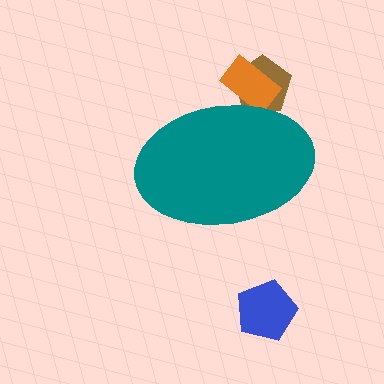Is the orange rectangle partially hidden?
Yes, the orange rectangle is partially hidden behind the teal ellipse.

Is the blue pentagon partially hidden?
No, the blue pentagon is fully visible.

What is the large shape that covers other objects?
A teal ellipse.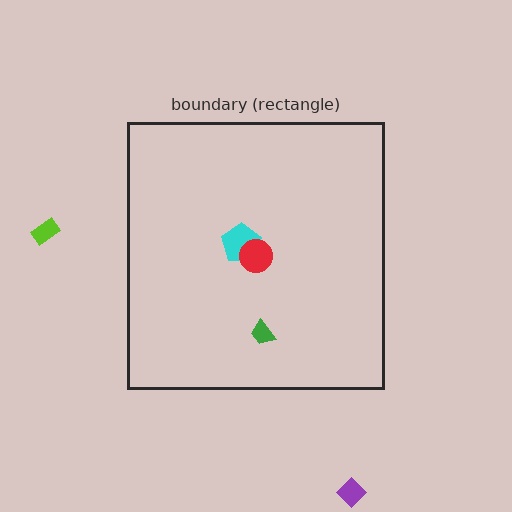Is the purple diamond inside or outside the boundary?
Outside.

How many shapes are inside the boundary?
3 inside, 2 outside.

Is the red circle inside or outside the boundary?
Inside.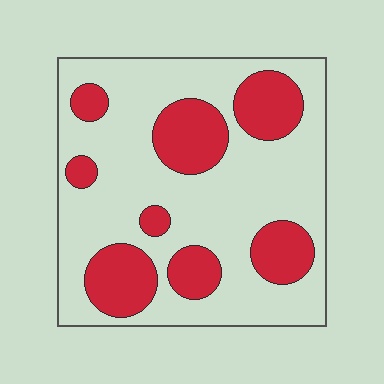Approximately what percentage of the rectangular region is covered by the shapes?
Approximately 30%.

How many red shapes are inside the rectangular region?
8.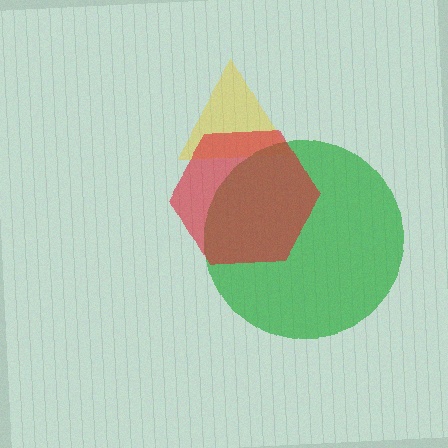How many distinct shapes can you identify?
There are 3 distinct shapes: a yellow triangle, a green circle, a red hexagon.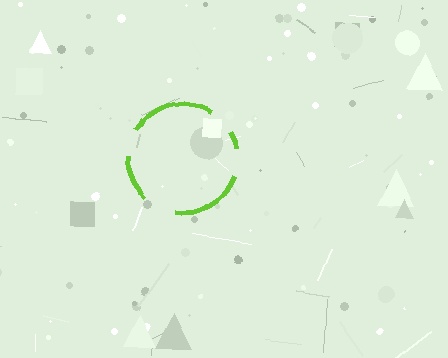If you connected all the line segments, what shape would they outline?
They would outline a circle.